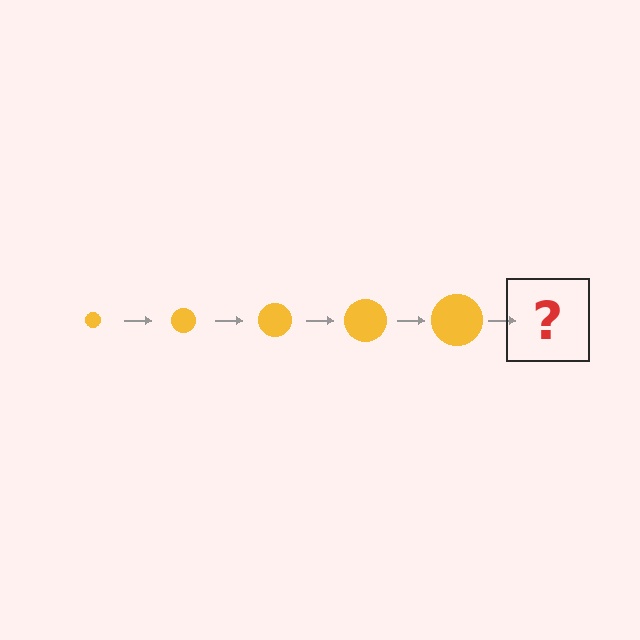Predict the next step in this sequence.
The next step is a yellow circle, larger than the previous one.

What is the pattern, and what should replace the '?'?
The pattern is that the circle gets progressively larger each step. The '?' should be a yellow circle, larger than the previous one.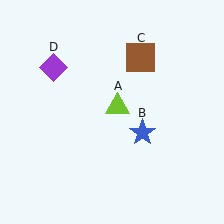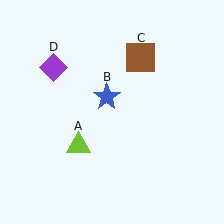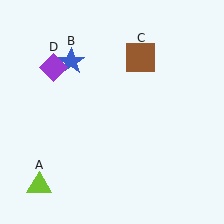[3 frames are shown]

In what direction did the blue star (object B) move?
The blue star (object B) moved up and to the left.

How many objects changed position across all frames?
2 objects changed position: lime triangle (object A), blue star (object B).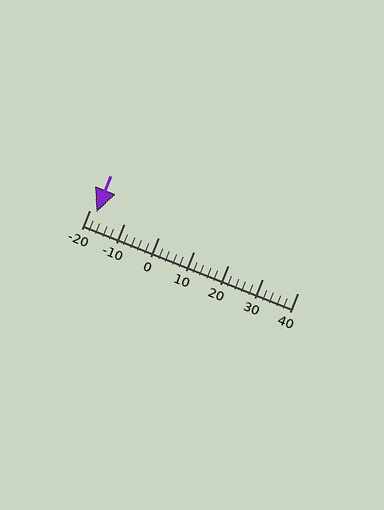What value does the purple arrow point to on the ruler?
The purple arrow points to approximately -18.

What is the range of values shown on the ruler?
The ruler shows values from -20 to 40.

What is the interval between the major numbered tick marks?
The major tick marks are spaced 10 units apart.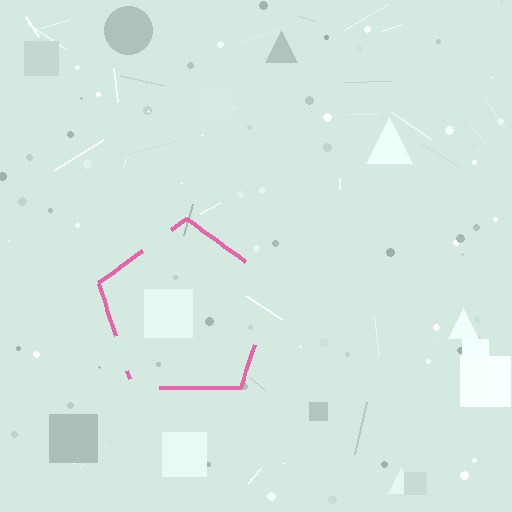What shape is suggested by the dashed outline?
The dashed outline suggests a pentagon.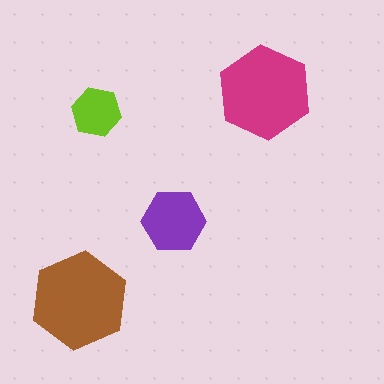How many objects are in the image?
There are 4 objects in the image.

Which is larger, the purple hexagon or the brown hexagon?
The brown one.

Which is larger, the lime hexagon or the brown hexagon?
The brown one.